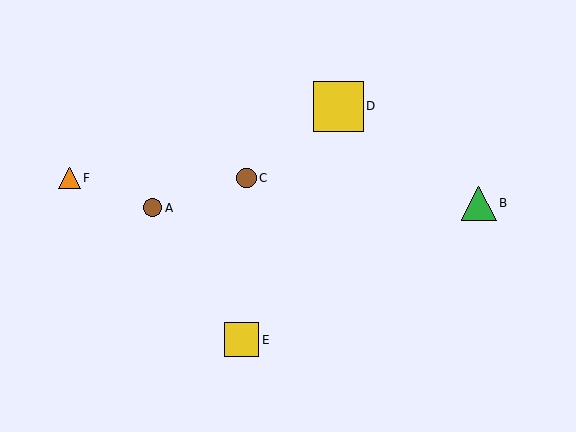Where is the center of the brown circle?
The center of the brown circle is at (153, 208).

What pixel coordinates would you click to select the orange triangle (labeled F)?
Click at (70, 178) to select the orange triangle F.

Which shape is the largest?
The yellow square (labeled D) is the largest.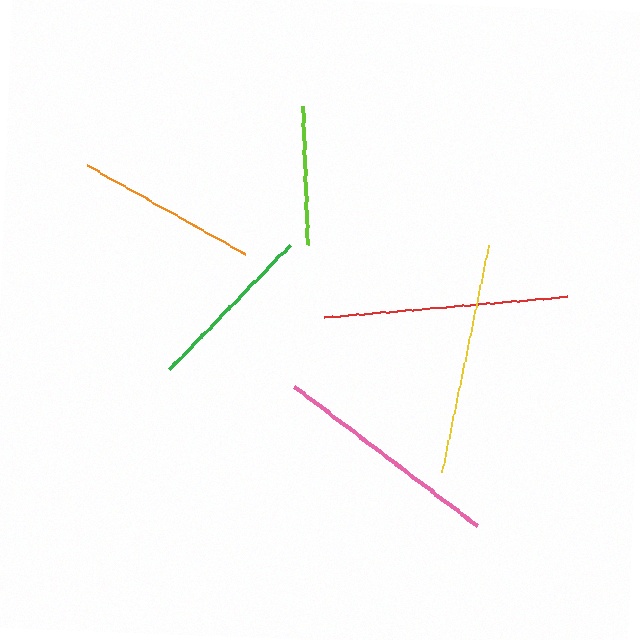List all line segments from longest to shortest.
From longest to shortest: red, yellow, pink, orange, green, lime.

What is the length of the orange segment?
The orange segment is approximately 182 pixels long.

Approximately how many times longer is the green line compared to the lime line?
The green line is approximately 1.3 times the length of the lime line.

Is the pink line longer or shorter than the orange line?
The pink line is longer than the orange line.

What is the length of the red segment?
The red segment is approximately 244 pixels long.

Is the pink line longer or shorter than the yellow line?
The yellow line is longer than the pink line.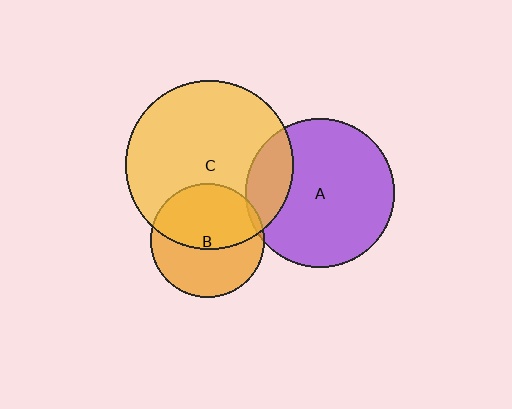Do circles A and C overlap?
Yes.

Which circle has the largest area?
Circle C (yellow).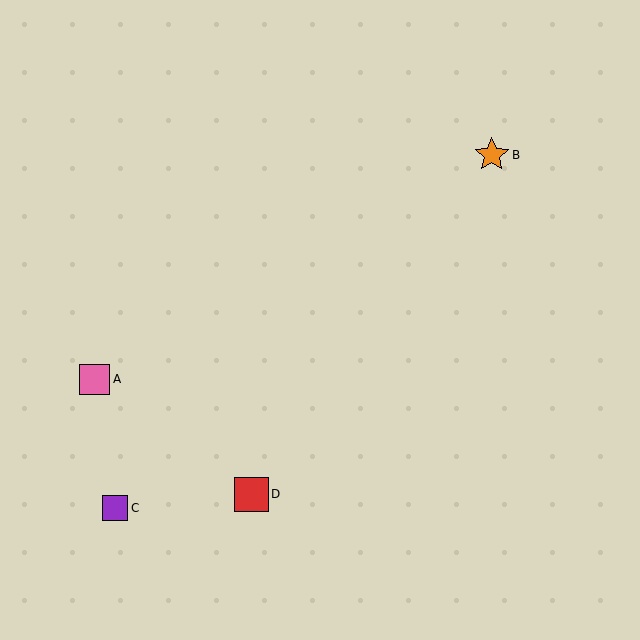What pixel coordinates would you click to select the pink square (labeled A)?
Click at (95, 379) to select the pink square A.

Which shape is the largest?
The orange star (labeled B) is the largest.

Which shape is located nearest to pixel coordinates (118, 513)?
The purple square (labeled C) at (115, 508) is nearest to that location.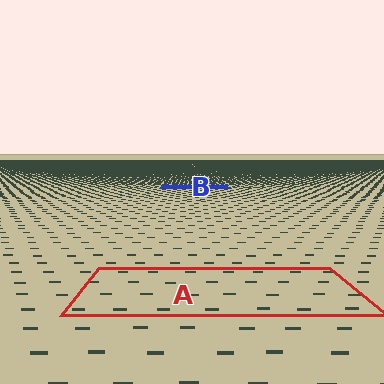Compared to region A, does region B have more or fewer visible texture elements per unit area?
Region B has more texture elements per unit area — they are packed more densely because it is farther away.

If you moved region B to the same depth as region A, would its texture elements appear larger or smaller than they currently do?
They would appear larger. At a closer depth, the same texture elements are projected at a bigger on-screen size.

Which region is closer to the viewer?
Region A is closer. The texture elements there are larger and more spread out.